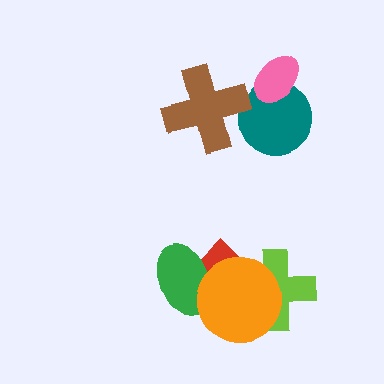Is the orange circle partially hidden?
No, no other shape covers it.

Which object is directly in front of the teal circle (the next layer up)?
The pink ellipse is directly in front of the teal circle.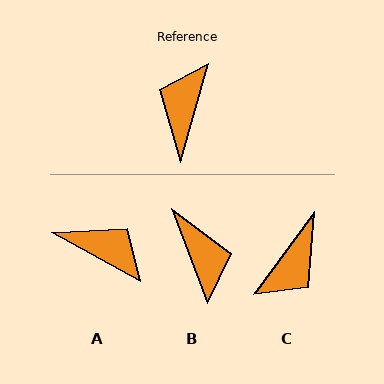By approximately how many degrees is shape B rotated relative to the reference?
Approximately 143 degrees clockwise.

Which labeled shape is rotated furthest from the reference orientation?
C, about 159 degrees away.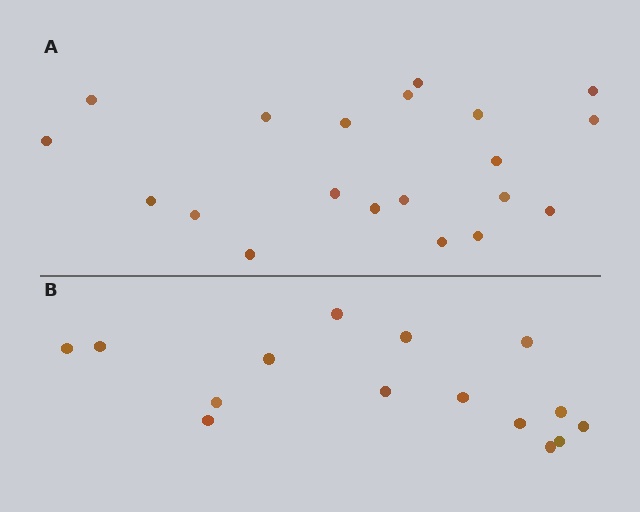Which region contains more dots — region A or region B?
Region A (the top region) has more dots.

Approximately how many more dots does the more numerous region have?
Region A has about 5 more dots than region B.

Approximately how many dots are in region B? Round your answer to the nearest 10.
About 20 dots. (The exact count is 15, which rounds to 20.)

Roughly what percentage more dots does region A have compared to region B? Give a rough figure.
About 35% more.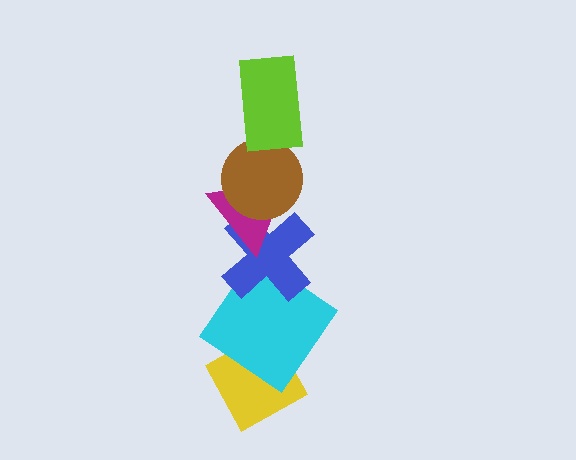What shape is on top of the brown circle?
The lime rectangle is on top of the brown circle.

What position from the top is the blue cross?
The blue cross is 4th from the top.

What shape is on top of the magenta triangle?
The brown circle is on top of the magenta triangle.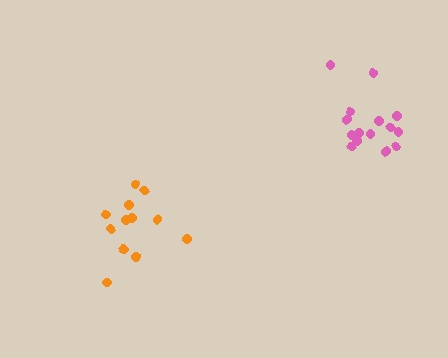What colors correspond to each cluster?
The clusters are colored: orange, pink.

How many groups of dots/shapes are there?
There are 2 groups.